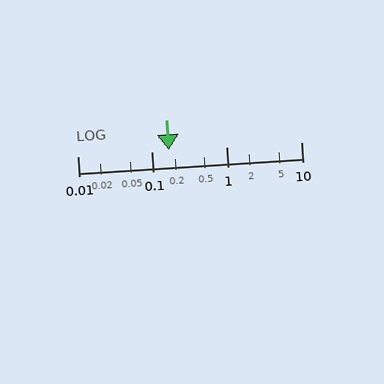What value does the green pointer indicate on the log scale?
The pointer indicates approximately 0.17.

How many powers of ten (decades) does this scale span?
The scale spans 3 decades, from 0.01 to 10.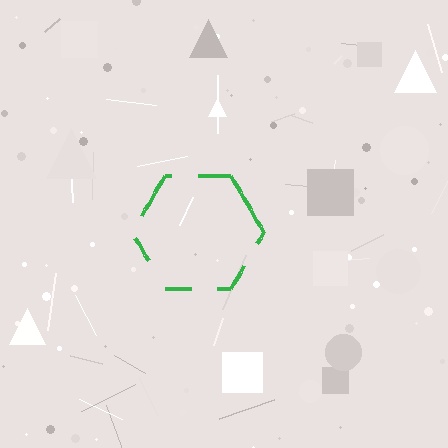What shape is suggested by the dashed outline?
The dashed outline suggests a hexagon.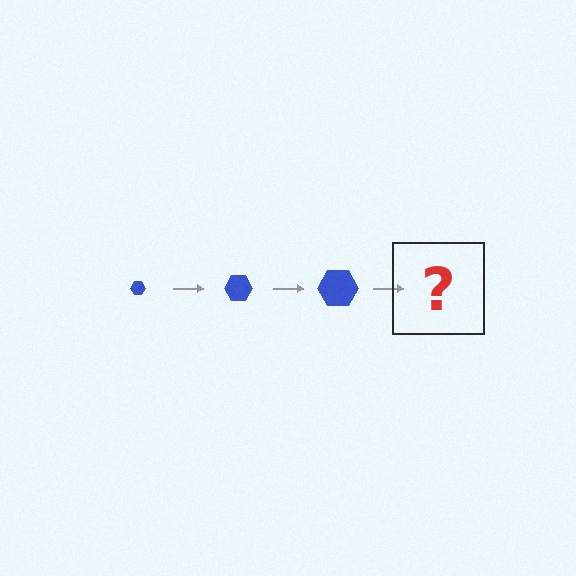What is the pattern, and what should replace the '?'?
The pattern is that the hexagon gets progressively larger each step. The '?' should be a blue hexagon, larger than the previous one.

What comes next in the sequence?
The next element should be a blue hexagon, larger than the previous one.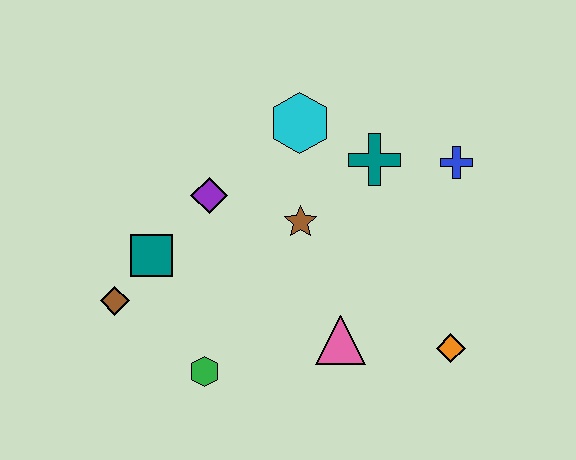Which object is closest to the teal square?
The brown diamond is closest to the teal square.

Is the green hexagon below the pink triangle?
Yes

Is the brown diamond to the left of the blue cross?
Yes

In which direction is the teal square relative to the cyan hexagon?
The teal square is to the left of the cyan hexagon.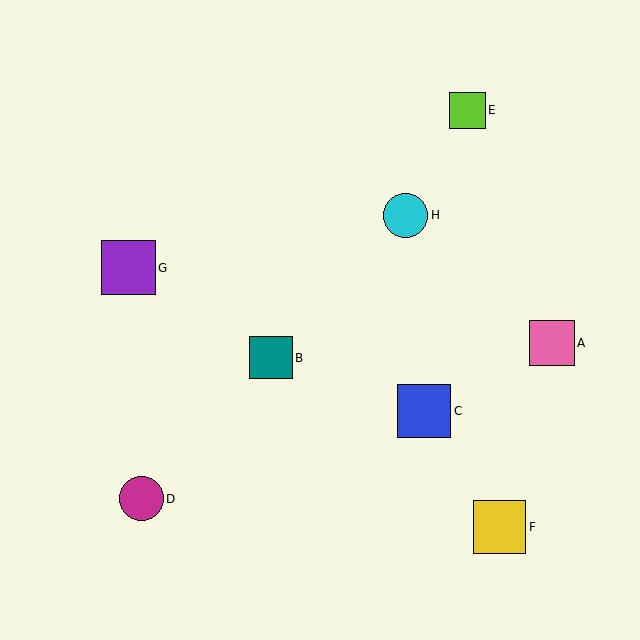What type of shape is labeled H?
Shape H is a cyan circle.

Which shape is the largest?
The purple square (labeled G) is the largest.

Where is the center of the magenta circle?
The center of the magenta circle is at (141, 499).